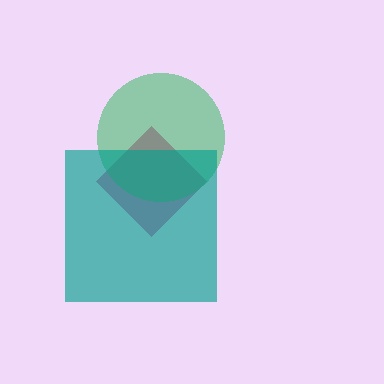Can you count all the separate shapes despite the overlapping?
Yes, there are 3 separate shapes.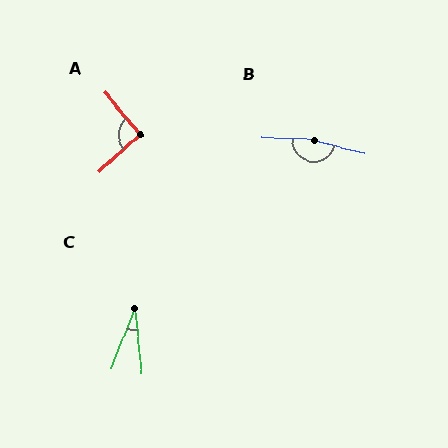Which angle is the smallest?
C, at approximately 28 degrees.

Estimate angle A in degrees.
Approximately 92 degrees.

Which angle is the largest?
B, at approximately 169 degrees.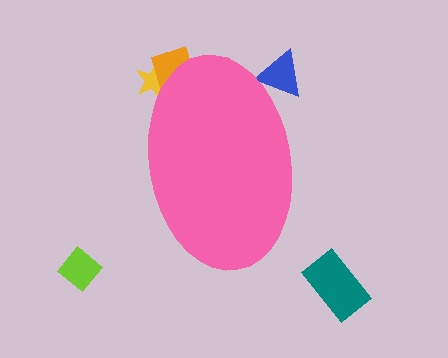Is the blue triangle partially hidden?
Yes, the blue triangle is partially hidden behind the pink ellipse.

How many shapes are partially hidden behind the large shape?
3 shapes are partially hidden.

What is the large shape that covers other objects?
A pink ellipse.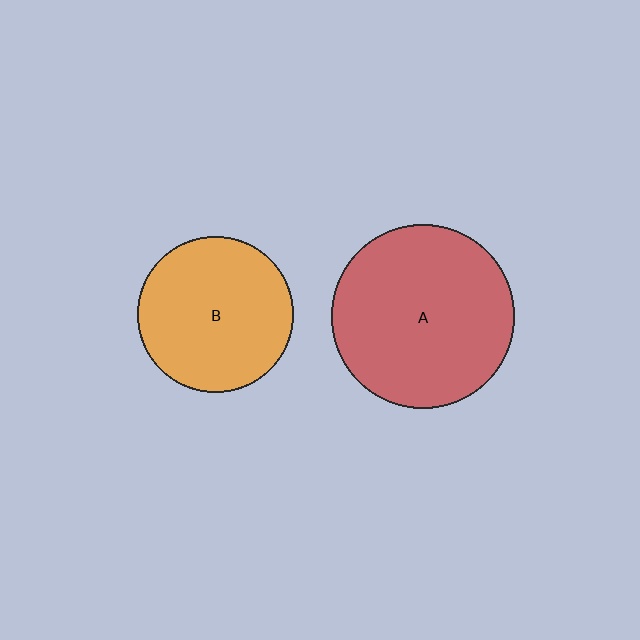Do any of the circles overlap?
No, none of the circles overlap.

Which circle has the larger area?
Circle A (red).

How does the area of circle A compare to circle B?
Approximately 1.4 times.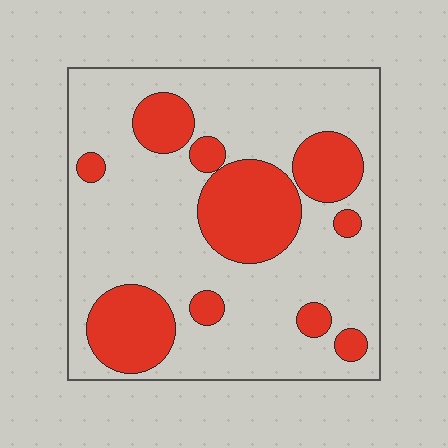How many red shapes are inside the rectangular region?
10.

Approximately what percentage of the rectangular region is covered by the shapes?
Approximately 30%.